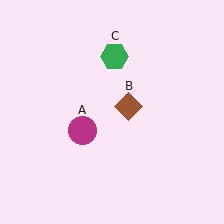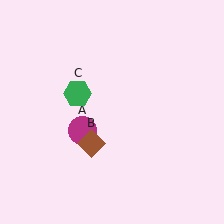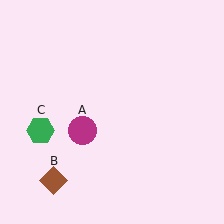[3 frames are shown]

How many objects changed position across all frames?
2 objects changed position: brown diamond (object B), green hexagon (object C).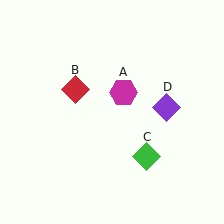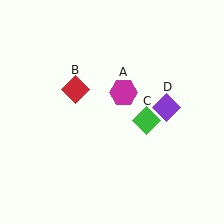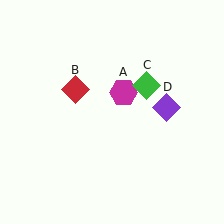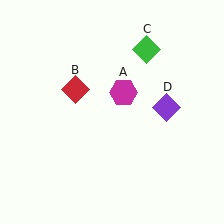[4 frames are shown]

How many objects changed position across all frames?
1 object changed position: green diamond (object C).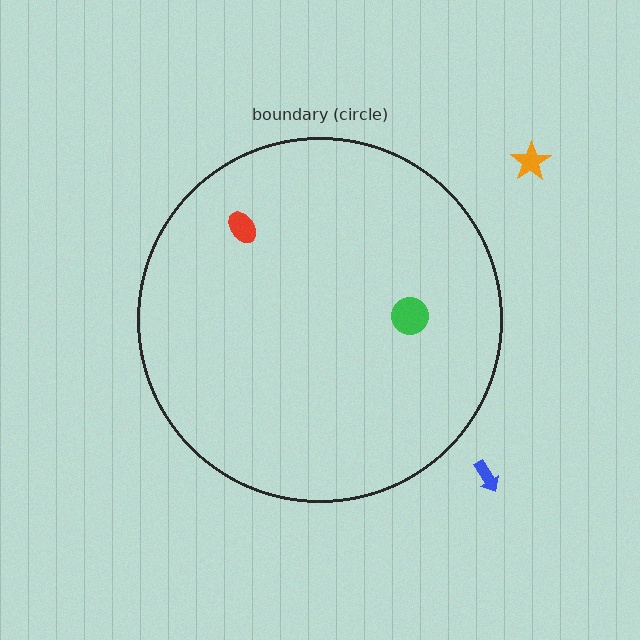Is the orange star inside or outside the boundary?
Outside.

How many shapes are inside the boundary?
2 inside, 2 outside.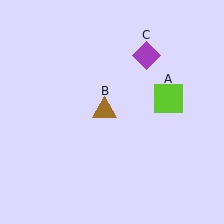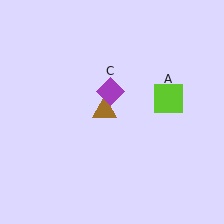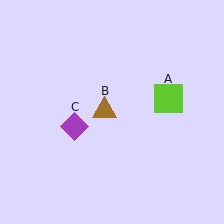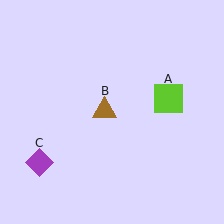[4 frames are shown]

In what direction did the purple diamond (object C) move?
The purple diamond (object C) moved down and to the left.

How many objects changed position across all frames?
1 object changed position: purple diamond (object C).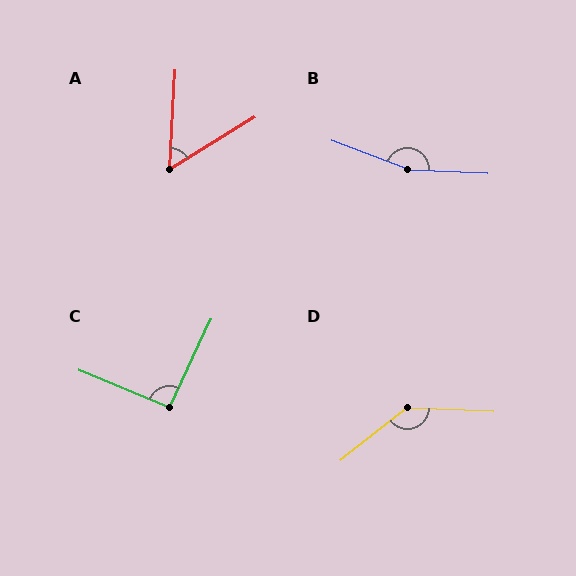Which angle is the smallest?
A, at approximately 56 degrees.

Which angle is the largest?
B, at approximately 162 degrees.